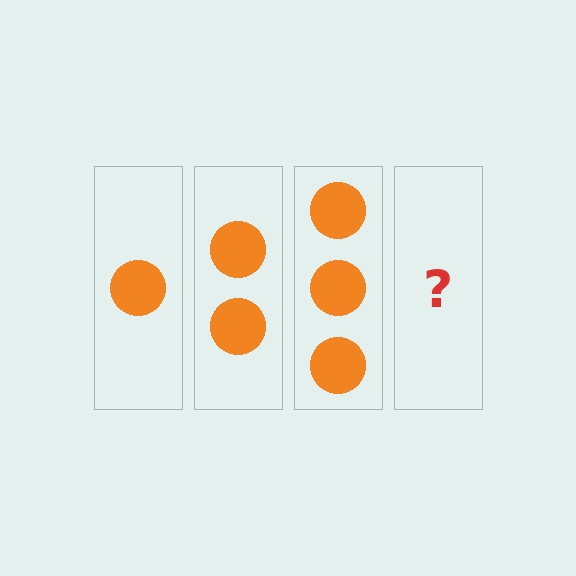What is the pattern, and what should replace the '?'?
The pattern is that each step adds one more circle. The '?' should be 4 circles.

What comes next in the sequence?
The next element should be 4 circles.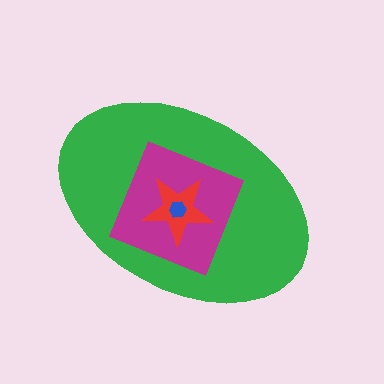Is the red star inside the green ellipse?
Yes.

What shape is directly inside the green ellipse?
The magenta square.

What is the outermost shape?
The green ellipse.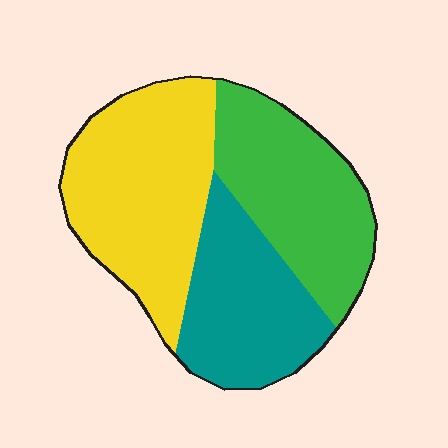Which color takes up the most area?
Yellow, at roughly 40%.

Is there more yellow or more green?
Yellow.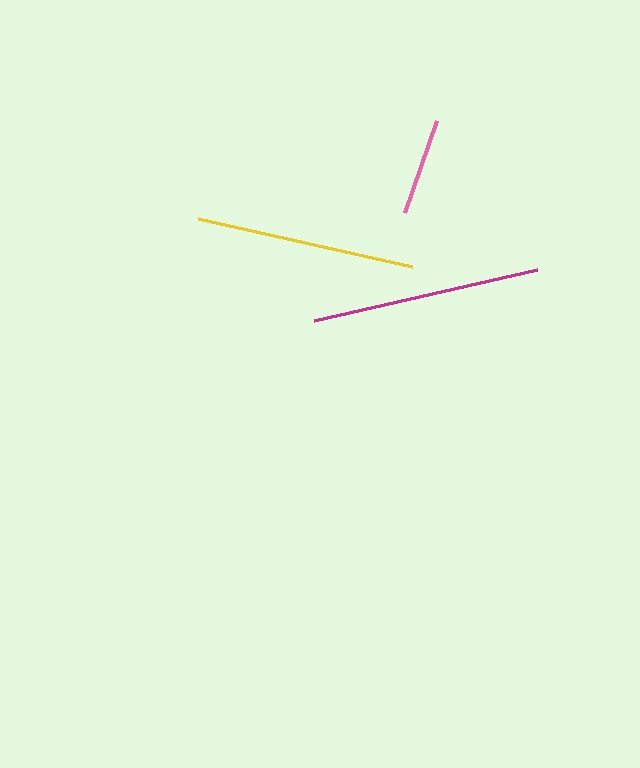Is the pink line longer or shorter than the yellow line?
The yellow line is longer than the pink line.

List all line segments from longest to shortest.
From longest to shortest: magenta, yellow, pink.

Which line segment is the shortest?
The pink line is the shortest at approximately 98 pixels.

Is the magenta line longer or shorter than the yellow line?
The magenta line is longer than the yellow line.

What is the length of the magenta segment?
The magenta segment is approximately 228 pixels long.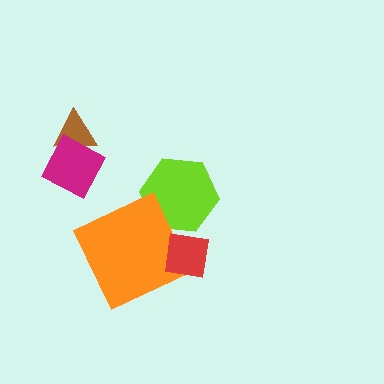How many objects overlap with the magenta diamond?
1 object overlaps with the magenta diamond.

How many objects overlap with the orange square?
2 objects overlap with the orange square.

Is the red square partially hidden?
No, no other shape covers it.